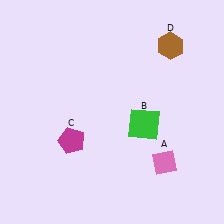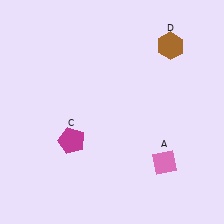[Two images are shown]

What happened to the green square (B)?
The green square (B) was removed in Image 2. It was in the bottom-right area of Image 1.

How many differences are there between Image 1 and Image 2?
There is 1 difference between the two images.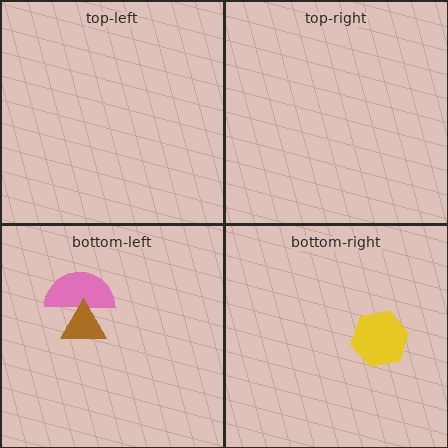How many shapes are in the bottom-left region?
2.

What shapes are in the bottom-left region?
The pink semicircle, the brown triangle.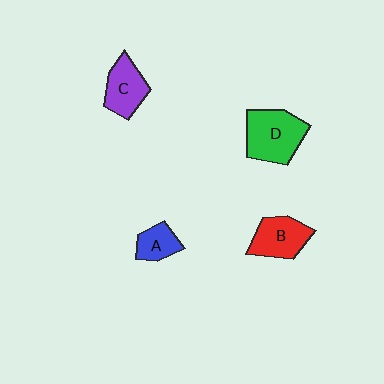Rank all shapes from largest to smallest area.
From largest to smallest: D (green), B (red), C (purple), A (blue).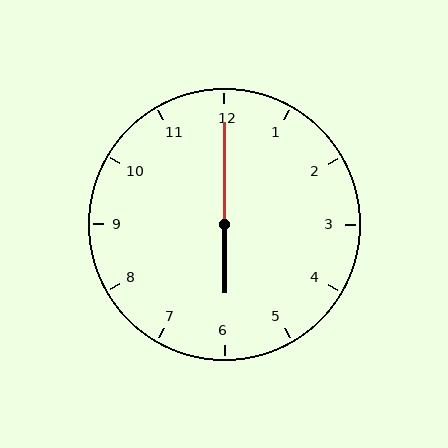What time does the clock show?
6:00.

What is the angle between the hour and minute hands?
Approximately 180 degrees.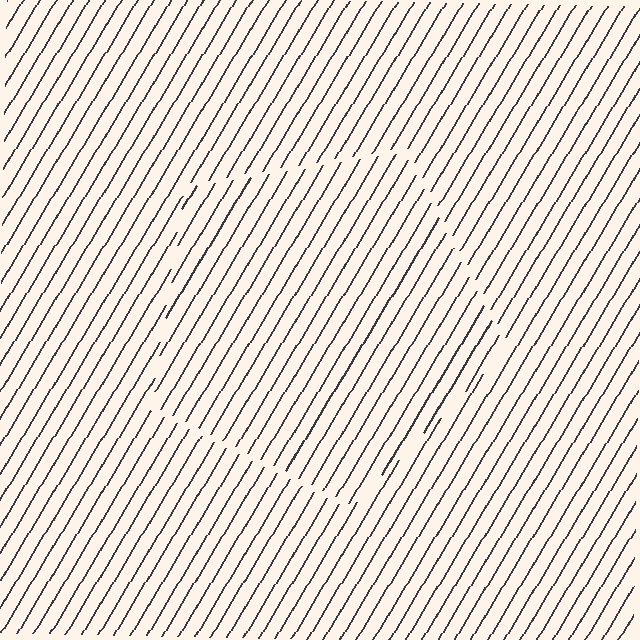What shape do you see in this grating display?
An illusory pentagon. The interior of the shape contains the same grating, shifted by half a period — the contour is defined by the phase discontinuity where line-ends from the inner and outer gratings abut.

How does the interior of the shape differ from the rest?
The interior of the shape contains the same grating, shifted by half a period — the contour is defined by the phase discontinuity where line-ends from the inner and outer gratings abut.